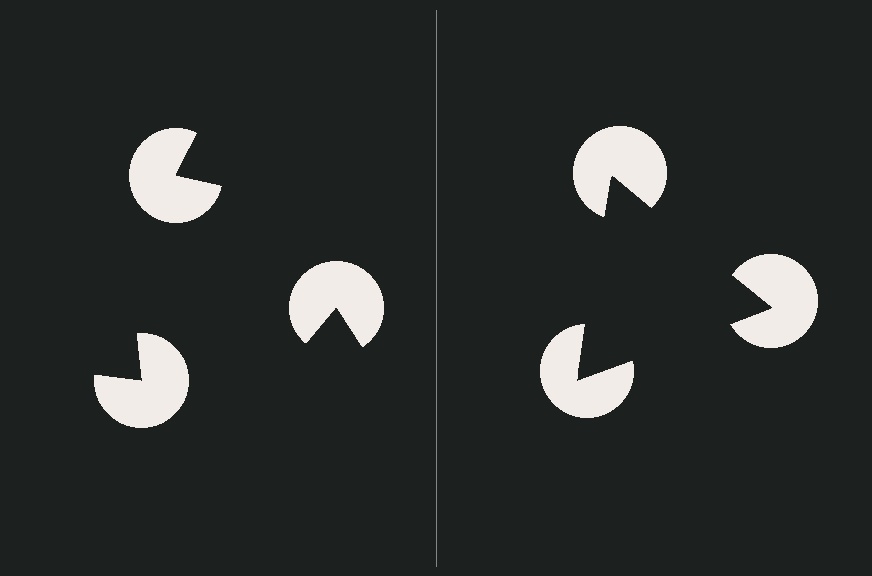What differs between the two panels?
The pac-man discs are positioned identically on both sides; only the wedge orientations differ. On the right they align to a triangle; on the left they are misaligned.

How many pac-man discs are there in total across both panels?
6 — 3 on each side.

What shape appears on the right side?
An illusory triangle.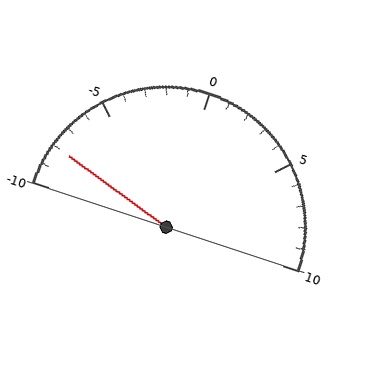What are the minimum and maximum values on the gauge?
The gauge ranges from -10 to 10.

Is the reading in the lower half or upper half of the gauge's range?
The reading is in the lower half of the range (-10 to 10).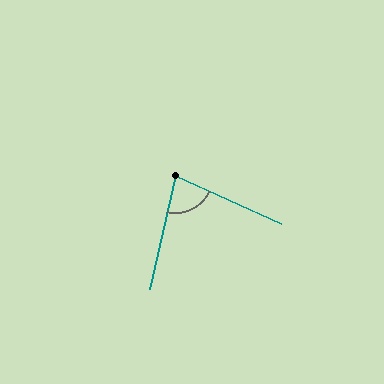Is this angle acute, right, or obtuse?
It is acute.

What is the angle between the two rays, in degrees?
Approximately 79 degrees.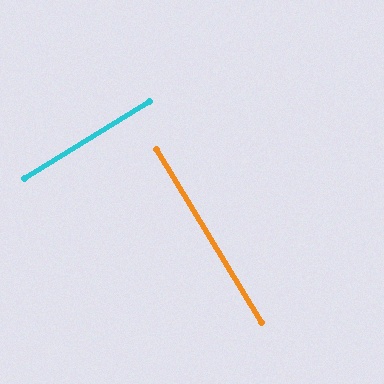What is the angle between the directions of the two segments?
Approximately 90 degrees.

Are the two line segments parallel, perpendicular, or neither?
Perpendicular — they meet at approximately 90°.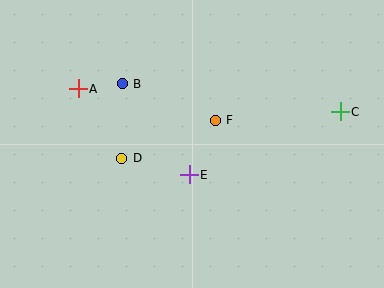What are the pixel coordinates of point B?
Point B is at (122, 84).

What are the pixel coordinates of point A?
Point A is at (78, 89).